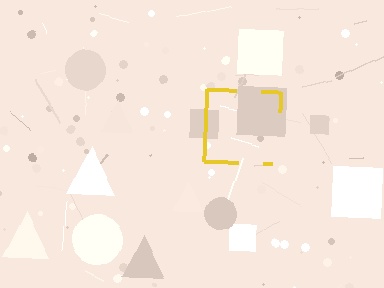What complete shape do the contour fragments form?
The contour fragments form a square.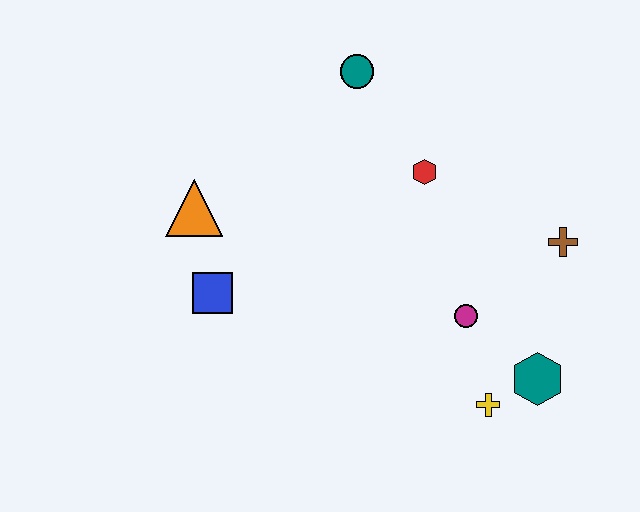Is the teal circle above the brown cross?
Yes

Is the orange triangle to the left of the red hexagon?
Yes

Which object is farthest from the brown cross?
The orange triangle is farthest from the brown cross.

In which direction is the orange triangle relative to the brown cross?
The orange triangle is to the left of the brown cross.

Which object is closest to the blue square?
The orange triangle is closest to the blue square.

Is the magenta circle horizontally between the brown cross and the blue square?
Yes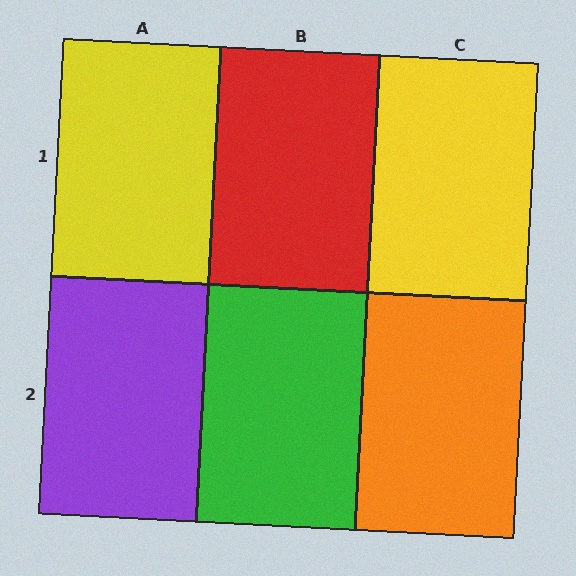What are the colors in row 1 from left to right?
Yellow, red, yellow.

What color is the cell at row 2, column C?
Orange.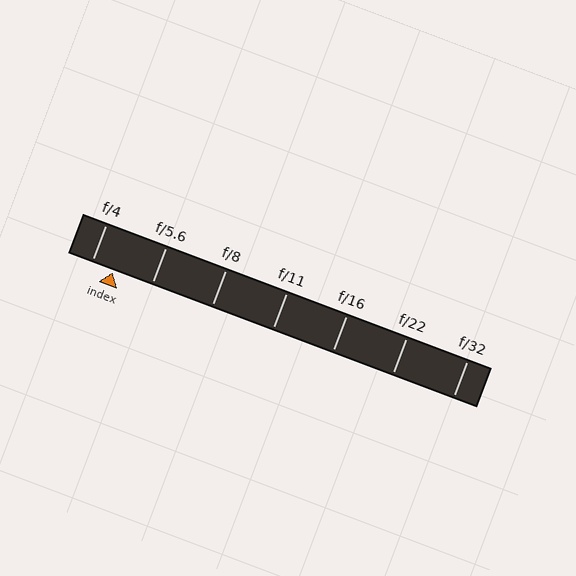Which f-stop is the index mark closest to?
The index mark is closest to f/4.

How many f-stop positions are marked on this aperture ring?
There are 7 f-stop positions marked.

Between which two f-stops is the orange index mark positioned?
The index mark is between f/4 and f/5.6.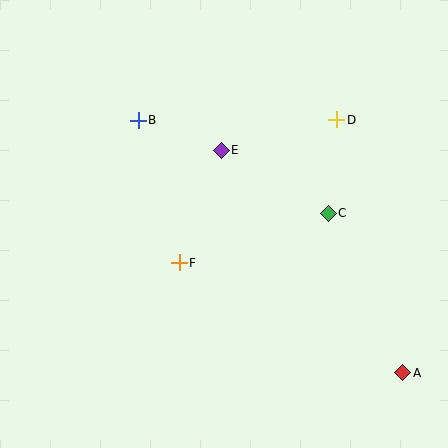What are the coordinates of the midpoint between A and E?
The midpoint between A and E is at (312, 262).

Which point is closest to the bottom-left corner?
Point F is closest to the bottom-left corner.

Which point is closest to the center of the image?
Point F at (179, 263) is closest to the center.